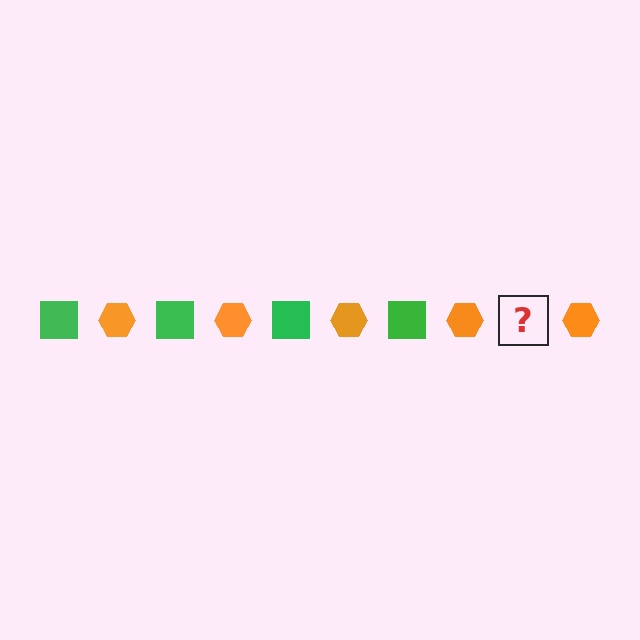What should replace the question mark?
The question mark should be replaced with a green square.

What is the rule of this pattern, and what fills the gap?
The rule is that the pattern alternates between green square and orange hexagon. The gap should be filled with a green square.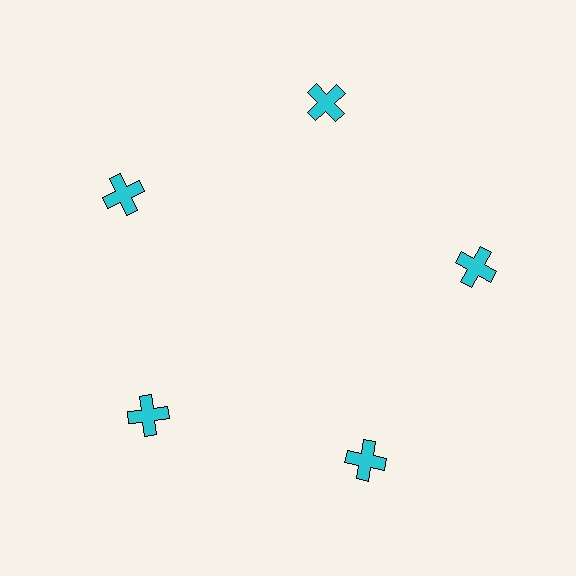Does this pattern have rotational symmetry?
Yes, this pattern has 5-fold rotational symmetry. It looks the same after rotating 72 degrees around the center.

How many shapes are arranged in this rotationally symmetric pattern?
There are 5 shapes, arranged in 5 groups of 1.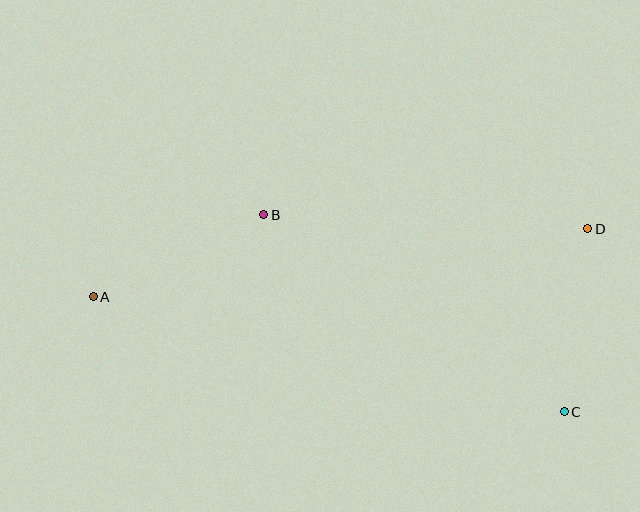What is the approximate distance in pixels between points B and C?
The distance between B and C is approximately 359 pixels.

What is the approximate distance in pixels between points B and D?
The distance between B and D is approximately 325 pixels.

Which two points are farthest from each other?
Points A and D are farthest from each other.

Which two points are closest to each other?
Points C and D are closest to each other.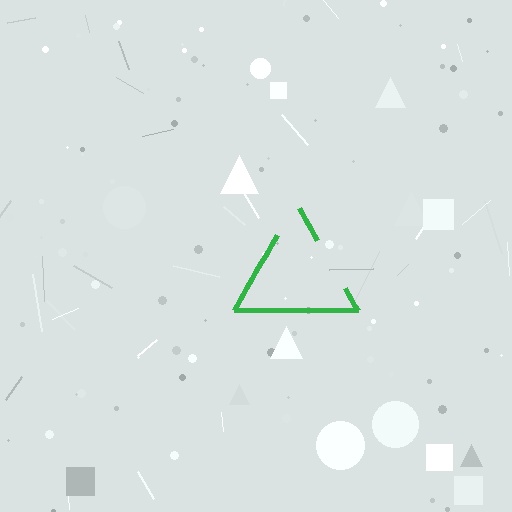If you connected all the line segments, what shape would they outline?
They would outline a triangle.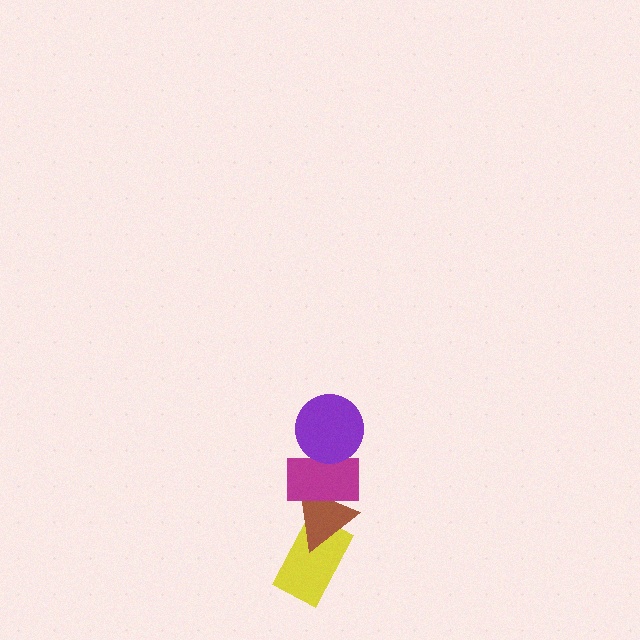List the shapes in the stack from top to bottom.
From top to bottom: the purple circle, the magenta rectangle, the brown triangle, the yellow rectangle.